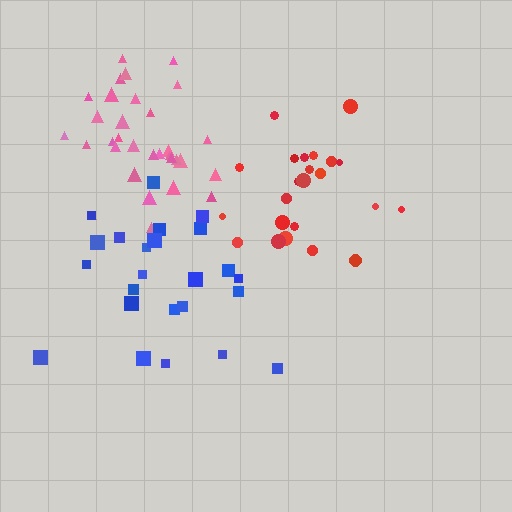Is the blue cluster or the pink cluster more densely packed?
Pink.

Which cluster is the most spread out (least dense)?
Blue.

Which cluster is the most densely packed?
Pink.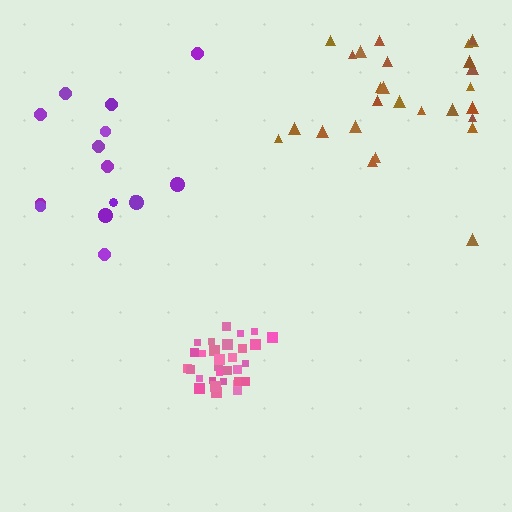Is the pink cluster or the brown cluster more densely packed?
Pink.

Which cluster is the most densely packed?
Pink.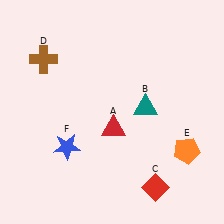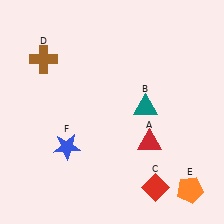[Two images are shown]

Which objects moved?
The objects that moved are: the red triangle (A), the orange pentagon (E).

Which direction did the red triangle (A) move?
The red triangle (A) moved right.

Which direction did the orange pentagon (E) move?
The orange pentagon (E) moved down.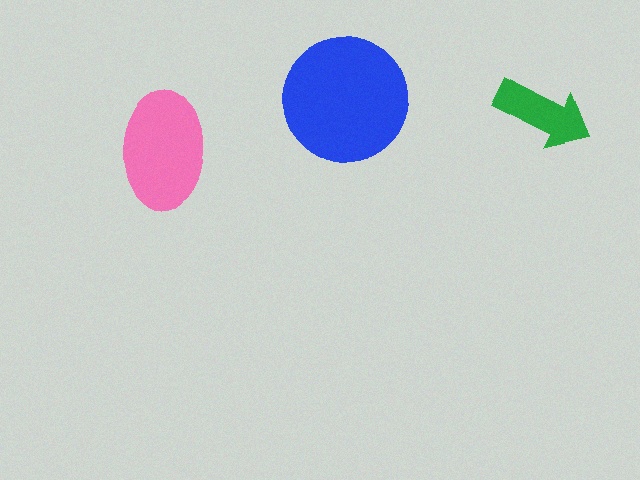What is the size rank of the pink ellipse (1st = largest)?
2nd.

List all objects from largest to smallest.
The blue circle, the pink ellipse, the green arrow.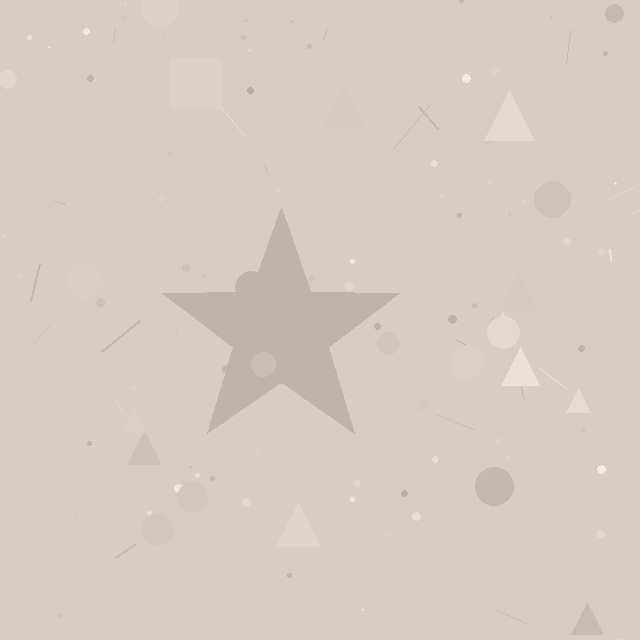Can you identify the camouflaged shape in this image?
The camouflaged shape is a star.